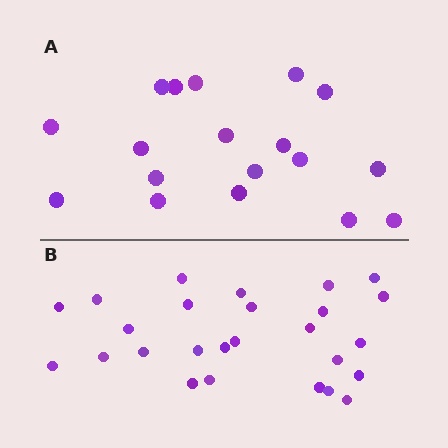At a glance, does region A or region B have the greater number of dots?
Region B (the bottom region) has more dots.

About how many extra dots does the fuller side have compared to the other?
Region B has roughly 8 or so more dots than region A.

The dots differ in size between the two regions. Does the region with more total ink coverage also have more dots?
No. Region A has more total ink coverage because its dots are larger, but region B actually contains more individual dots. Total area can be misleading — the number of items is what matters here.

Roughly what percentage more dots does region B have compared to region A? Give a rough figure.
About 45% more.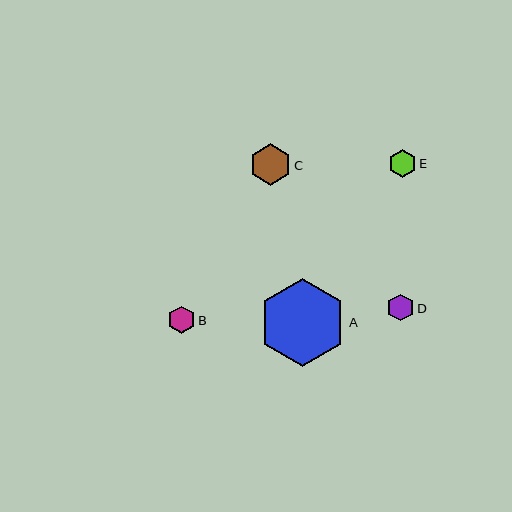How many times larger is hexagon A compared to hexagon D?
Hexagon A is approximately 3.3 times the size of hexagon D.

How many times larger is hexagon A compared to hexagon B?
Hexagon A is approximately 3.2 times the size of hexagon B.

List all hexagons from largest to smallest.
From largest to smallest: A, C, E, B, D.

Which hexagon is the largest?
Hexagon A is the largest with a size of approximately 88 pixels.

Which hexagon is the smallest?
Hexagon D is the smallest with a size of approximately 27 pixels.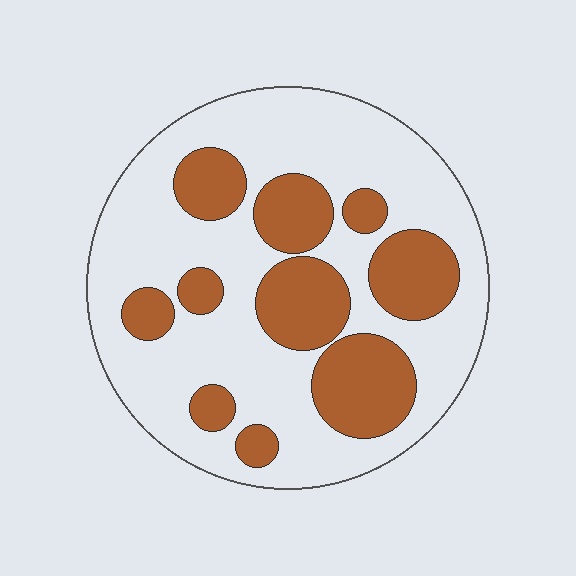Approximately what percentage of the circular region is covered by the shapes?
Approximately 30%.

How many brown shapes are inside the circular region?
10.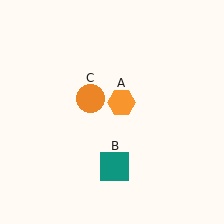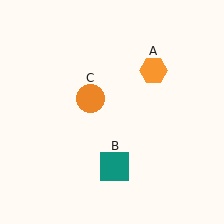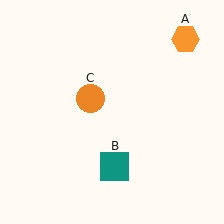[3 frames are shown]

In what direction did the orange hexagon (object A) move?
The orange hexagon (object A) moved up and to the right.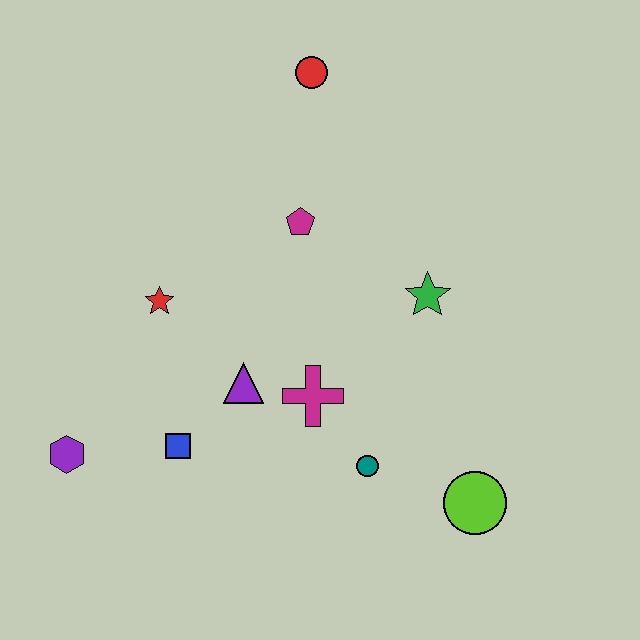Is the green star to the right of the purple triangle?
Yes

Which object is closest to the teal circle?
The magenta cross is closest to the teal circle.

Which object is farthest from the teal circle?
The red circle is farthest from the teal circle.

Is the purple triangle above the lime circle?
Yes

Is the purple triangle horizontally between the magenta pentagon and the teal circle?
No